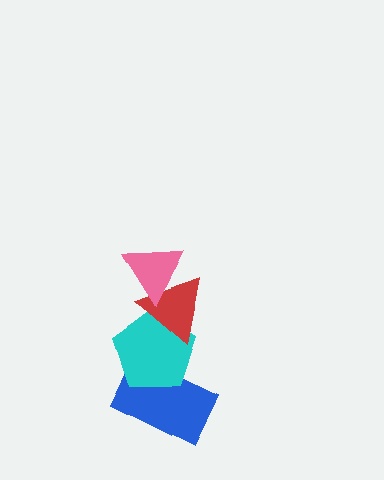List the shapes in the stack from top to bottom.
From top to bottom: the pink triangle, the red triangle, the cyan pentagon, the blue rectangle.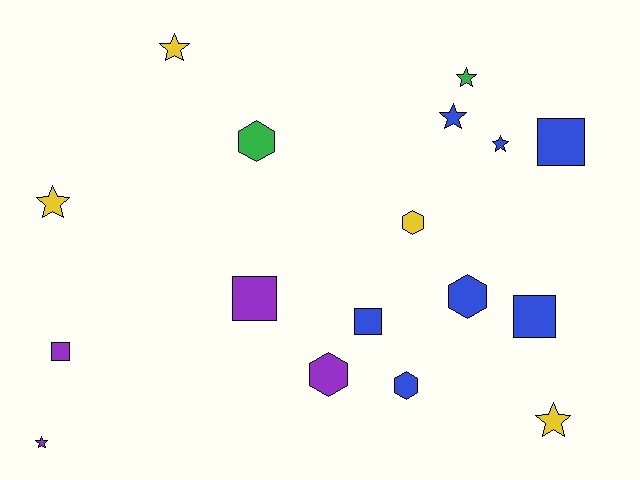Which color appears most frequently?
Blue, with 7 objects.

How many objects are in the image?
There are 17 objects.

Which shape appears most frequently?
Star, with 7 objects.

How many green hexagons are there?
There is 1 green hexagon.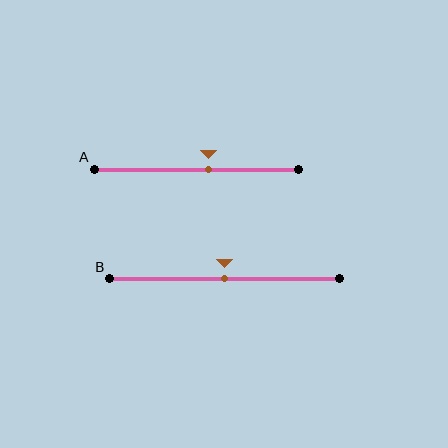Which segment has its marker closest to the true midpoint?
Segment B has its marker closest to the true midpoint.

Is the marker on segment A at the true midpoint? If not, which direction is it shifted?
No, the marker on segment A is shifted to the right by about 6% of the segment length.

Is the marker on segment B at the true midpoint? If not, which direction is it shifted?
Yes, the marker on segment B is at the true midpoint.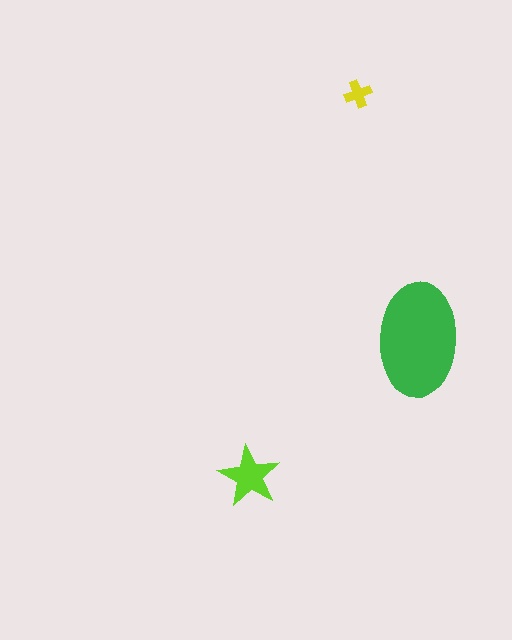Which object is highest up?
The yellow cross is topmost.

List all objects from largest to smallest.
The green ellipse, the lime star, the yellow cross.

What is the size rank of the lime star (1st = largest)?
2nd.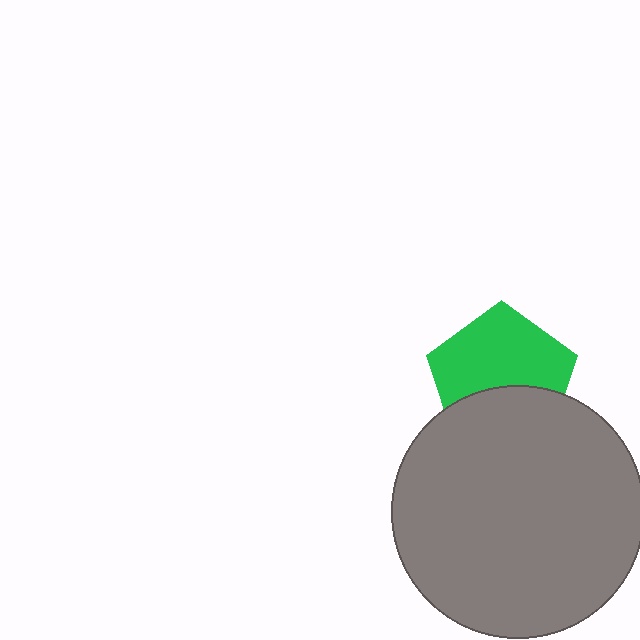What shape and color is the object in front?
The object in front is a gray circle.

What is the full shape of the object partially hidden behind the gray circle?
The partially hidden object is a green pentagon.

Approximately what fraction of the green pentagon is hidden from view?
Roughly 39% of the green pentagon is hidden behind the gray circle.